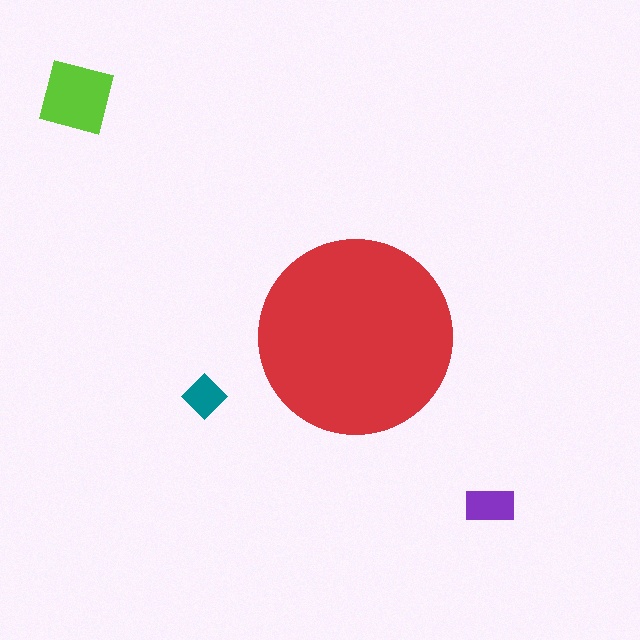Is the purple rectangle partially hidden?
No, the purple rectangle is fully visible.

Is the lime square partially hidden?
No, the lime square is fully visible.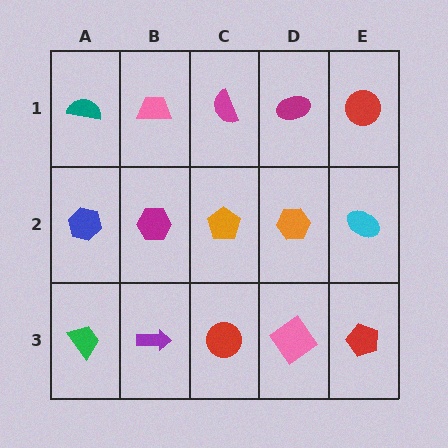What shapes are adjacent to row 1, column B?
A magenta hexagon (row 2, column B), a teal semicircle (row 1, column A), a magenta semicircle (row 1, column C).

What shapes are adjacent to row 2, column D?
A magenta ellipse (row 1, column D), a pink diamond (row 3, column D), an orange pentagon (row 2, column C), a cyan ellipse (row 2, column E).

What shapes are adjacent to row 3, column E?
A cyan ellipse (row 2, column E), a pink diamond (row 3, column D).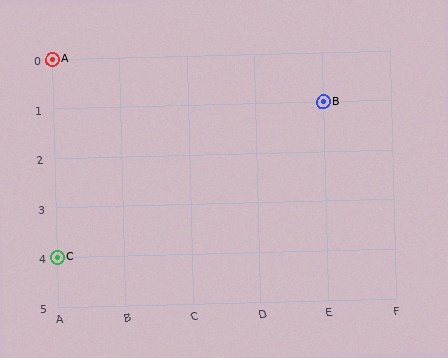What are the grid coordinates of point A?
Point A is at grid coordinates (A, 0).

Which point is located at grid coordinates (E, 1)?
Point B is at (E, 1).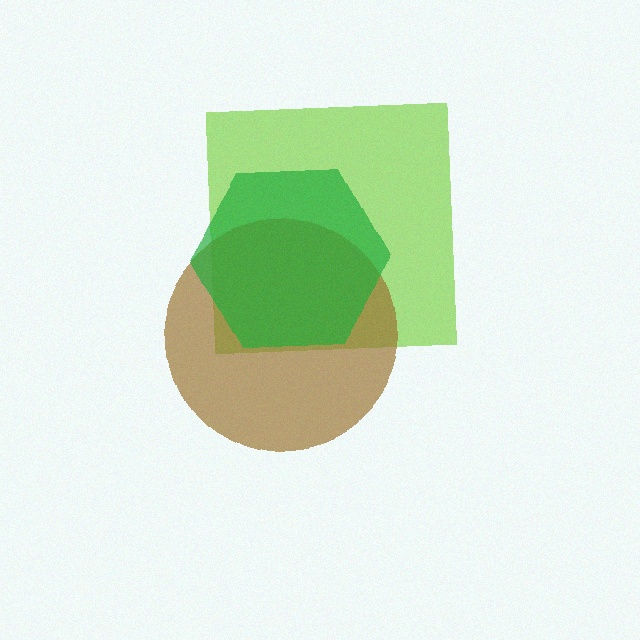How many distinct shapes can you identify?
There are 3 distinct shapes: a lime square, a brown circle, a green hexagon.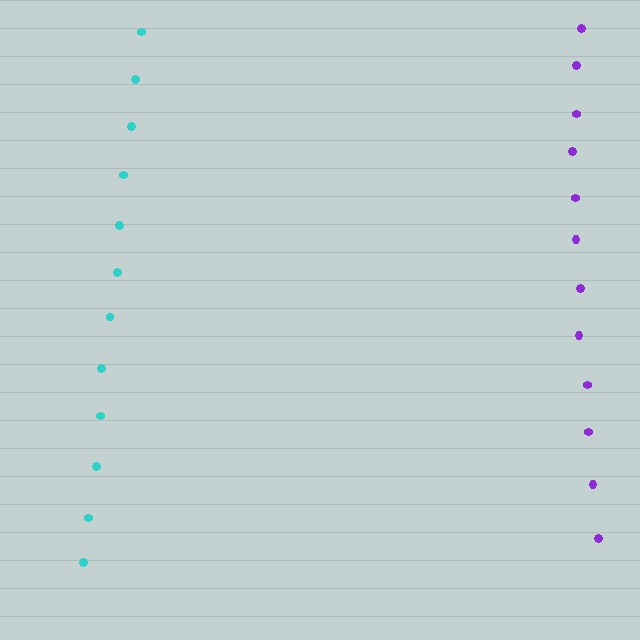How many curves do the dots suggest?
There are 2 distinct paths.